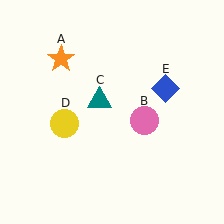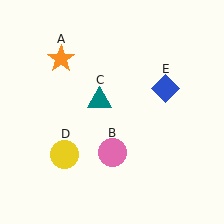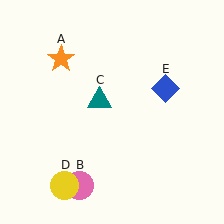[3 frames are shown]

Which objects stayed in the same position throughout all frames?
Orange star (object A) and teal triangle (object C) and blue diamond (object E) remained stationary.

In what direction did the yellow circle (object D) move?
The yellow circle (object D) moved down.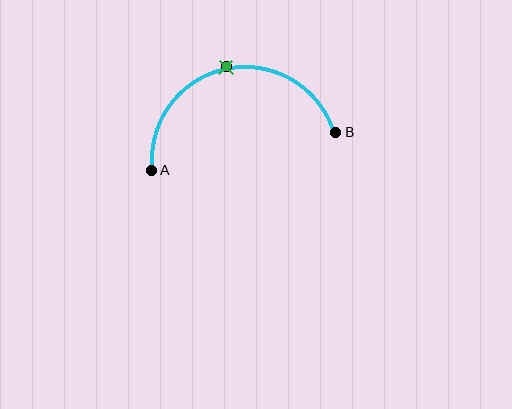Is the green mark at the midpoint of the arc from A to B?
Yes. The green mark lies on the arc at equal arc-length from both A and B — it is the arc midpoint.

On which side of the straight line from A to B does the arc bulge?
The arc bulges above the straight line connecting A and B.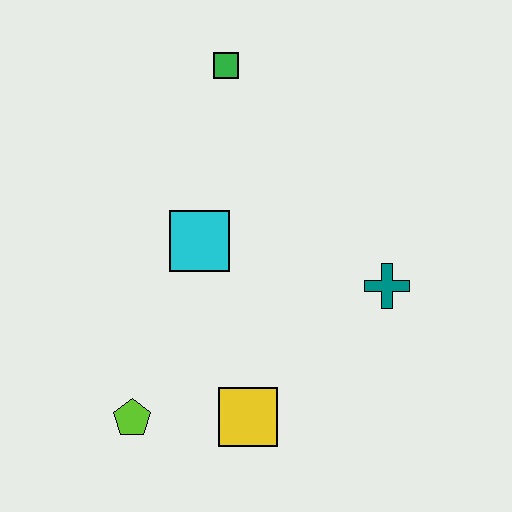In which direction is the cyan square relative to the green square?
The cyan square is below the green square.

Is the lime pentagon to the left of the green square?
Yes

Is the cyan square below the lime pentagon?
No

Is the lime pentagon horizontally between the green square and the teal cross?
No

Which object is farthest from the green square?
The lime pentagon is farthest from the green square.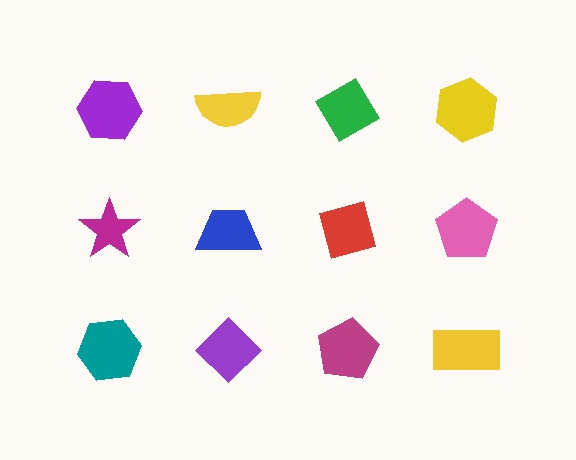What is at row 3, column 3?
A magenta pentagon.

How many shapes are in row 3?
4 shapes.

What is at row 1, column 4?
A yellow hexagon.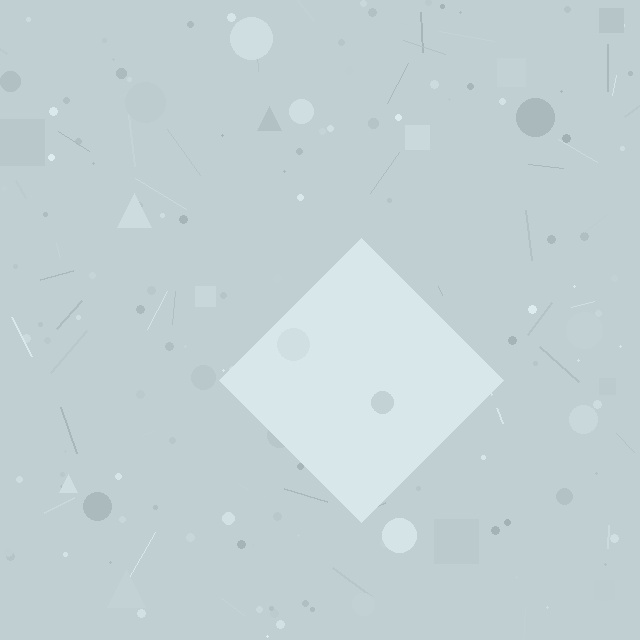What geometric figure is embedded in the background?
A diamond is embedded in the background.